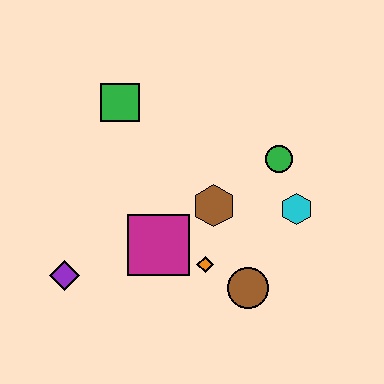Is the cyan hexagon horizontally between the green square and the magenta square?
No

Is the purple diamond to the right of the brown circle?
No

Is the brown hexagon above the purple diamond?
Yes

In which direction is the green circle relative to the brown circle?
The green circle is above the brown circle.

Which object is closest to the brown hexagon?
The orange diamond is closest to the brown hexagon.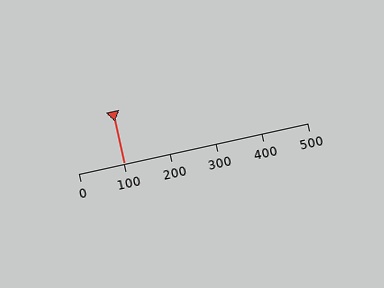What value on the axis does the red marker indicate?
The marker indicates approximately 100.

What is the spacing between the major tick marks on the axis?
The major ticks are spaced 100 apart.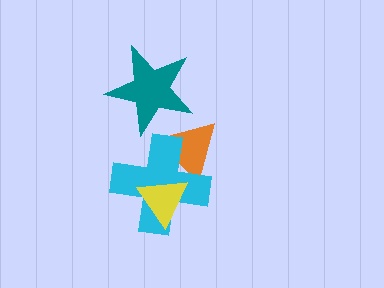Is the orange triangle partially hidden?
Yes, it is partially covered by another shape.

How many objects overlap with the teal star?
1 object overlaps with the teal star.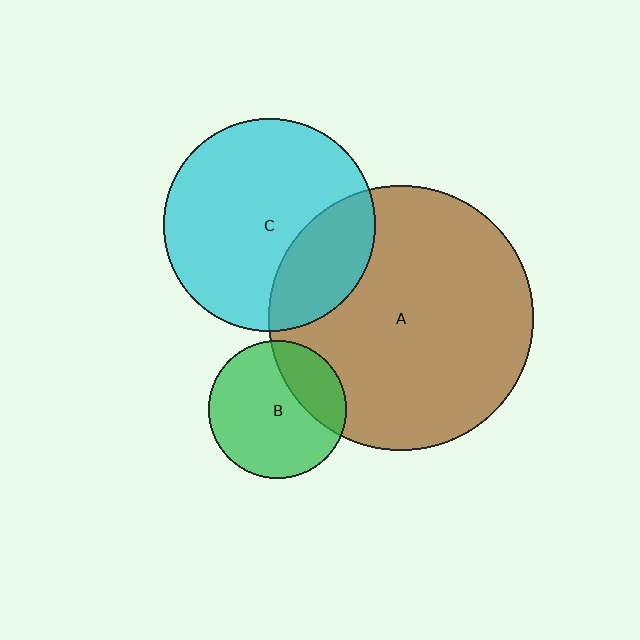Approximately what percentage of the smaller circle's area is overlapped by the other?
Approximately 25%.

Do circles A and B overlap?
Yes.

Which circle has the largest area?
Circle A (brown).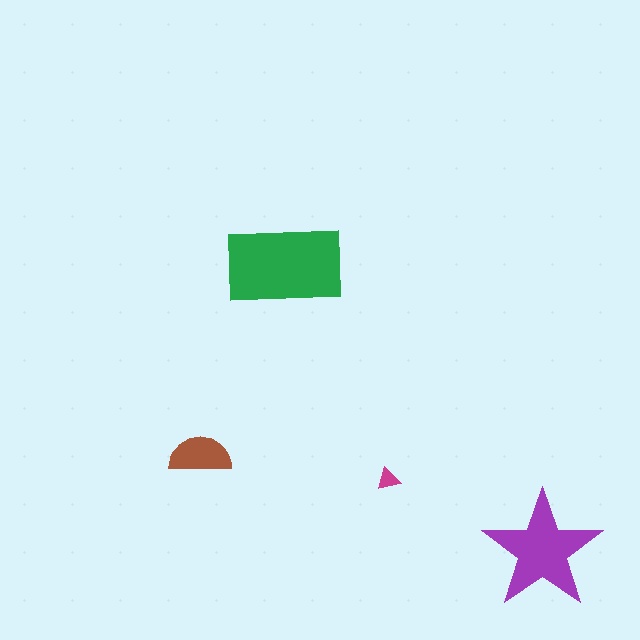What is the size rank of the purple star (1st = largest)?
2nd.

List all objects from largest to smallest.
The green rectangle, the purple star, the brown semicircle, the magenta triangle.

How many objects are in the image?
There are 4 objects in the image.